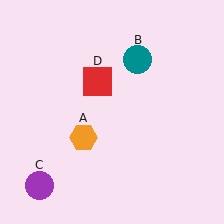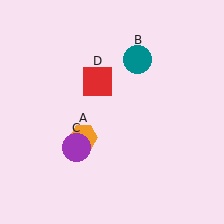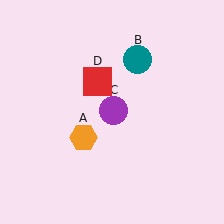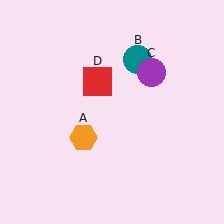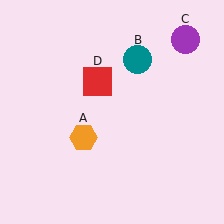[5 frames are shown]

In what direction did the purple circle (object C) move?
The purple circle (object C) moved up and to the right.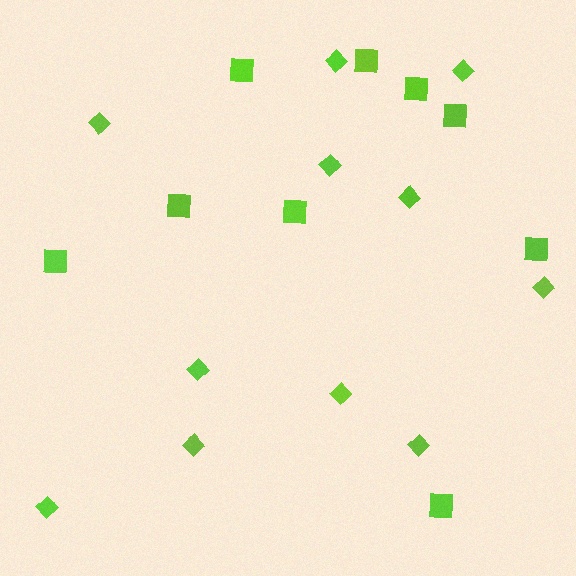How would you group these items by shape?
There are 2 groups: one group of squares (9) and one group of diamonds (11).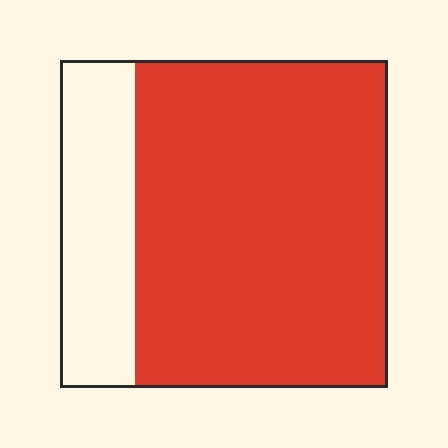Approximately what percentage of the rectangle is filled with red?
Approximately 75%.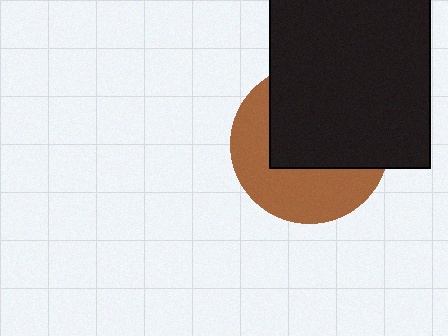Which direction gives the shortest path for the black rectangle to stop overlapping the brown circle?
Moving up gives the shortest separation.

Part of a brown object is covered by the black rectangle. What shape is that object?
It is a circle.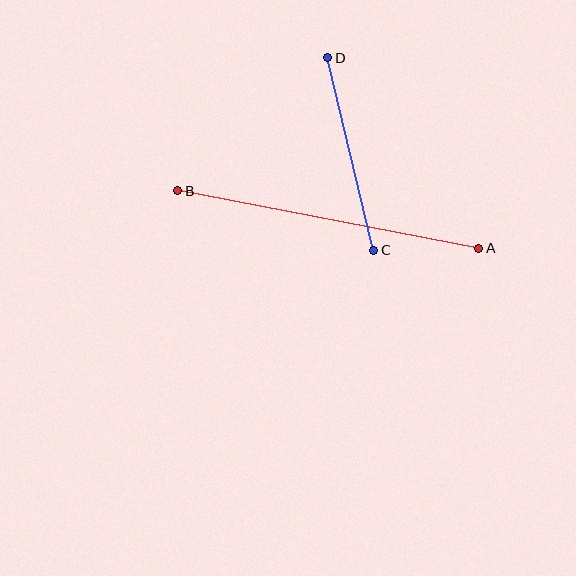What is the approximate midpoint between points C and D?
The midpoint is at approximately (351, 154) pixels.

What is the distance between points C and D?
The distance is approximately 198 pixels.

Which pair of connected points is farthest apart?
Points A and B are farthest apart.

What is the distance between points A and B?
The distance is approximately 306 pixels.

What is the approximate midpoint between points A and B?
The midpoint is at approximately (328, 220) pixels.